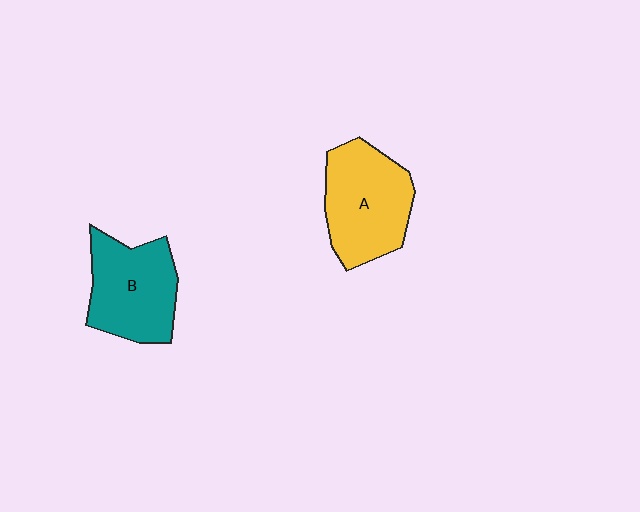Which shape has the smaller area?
Shape B (teal).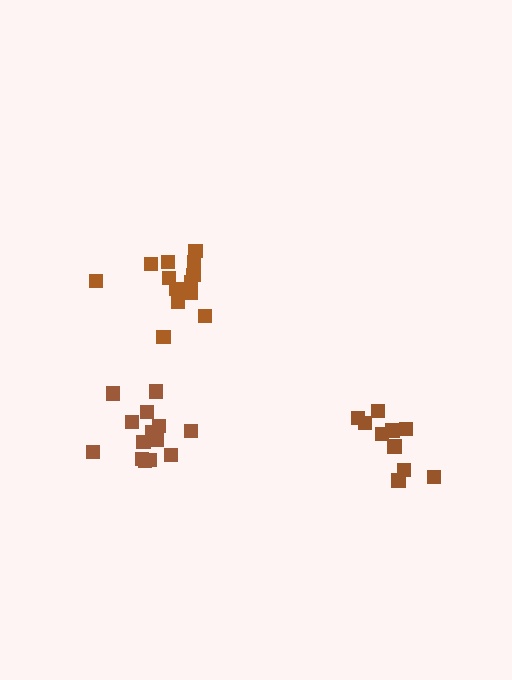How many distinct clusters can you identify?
There are 3 distinct clusters.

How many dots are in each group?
Group 1: 13 dots, Group 2: 10 dots, Group 3: 14 dots (37 total).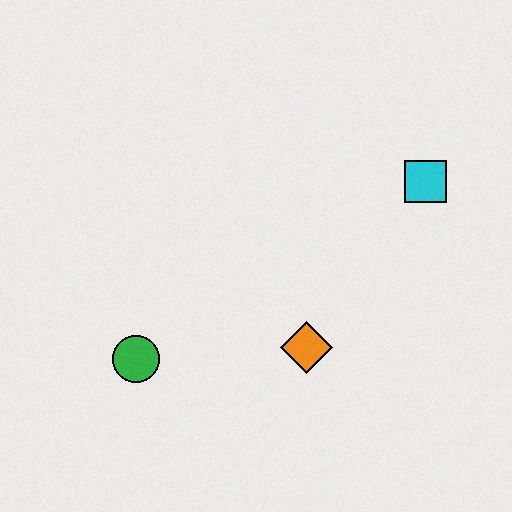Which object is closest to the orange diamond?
The green circle is closest to the orange diamond.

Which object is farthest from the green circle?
The cyan square is farthest from the green circle.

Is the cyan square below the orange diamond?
No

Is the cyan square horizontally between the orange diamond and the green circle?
No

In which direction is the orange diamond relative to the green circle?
The orange diamond is to the right of the green circle.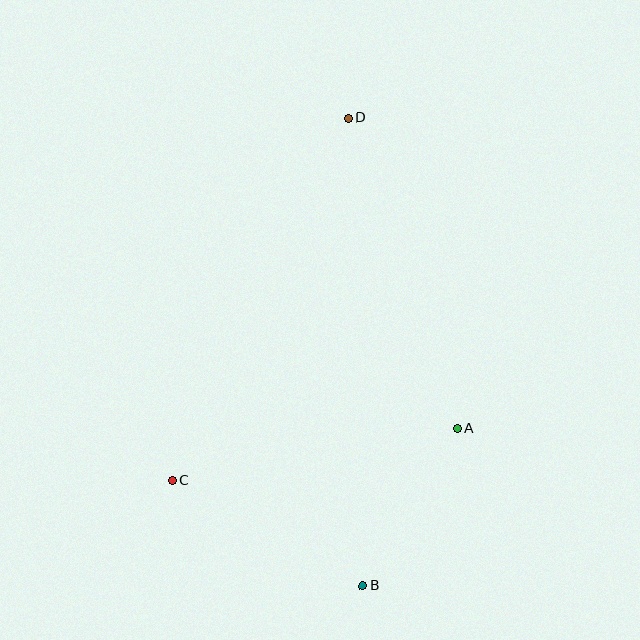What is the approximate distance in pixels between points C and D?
The distance between C and D is approximately 403 pixels.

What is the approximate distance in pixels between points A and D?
The distance between A and D is approximately 329 pixels.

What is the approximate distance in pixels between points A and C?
The distance between A and C is approximately 290 pixels.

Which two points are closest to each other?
Points A and B are closest to each other.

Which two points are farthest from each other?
Points B and D are farthest from each other.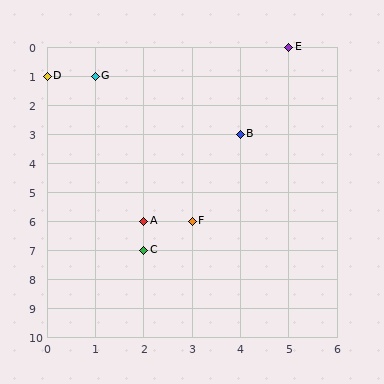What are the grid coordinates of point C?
Point C is at grid coordinates (2, 7).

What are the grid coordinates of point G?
Point G is at grid coordinates (1, 1).